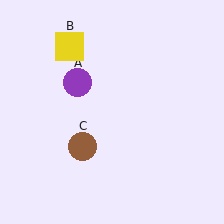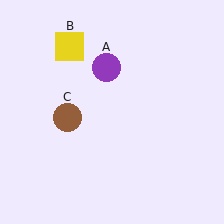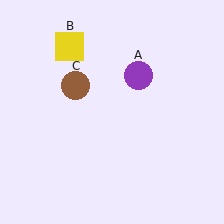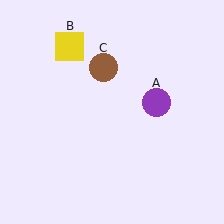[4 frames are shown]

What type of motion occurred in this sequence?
The purple circle (object A), brown circle (object C) rotated clockwise around the center of the scene.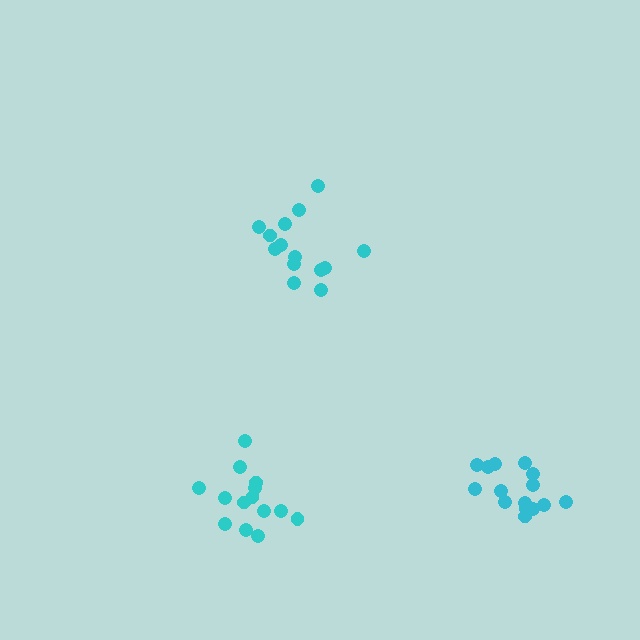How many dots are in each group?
Group 1: 14 dots, Group 2: 15 dots, Group 3: 14 dots (43 total).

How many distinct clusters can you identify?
There are 3 distinct clusters.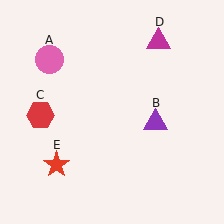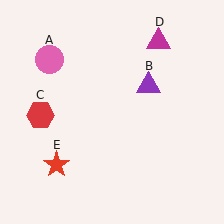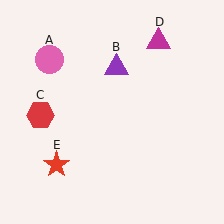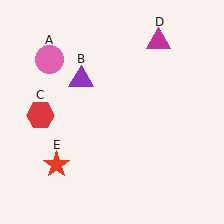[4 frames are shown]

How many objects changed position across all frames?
1 object changed position: purple triangle (object B).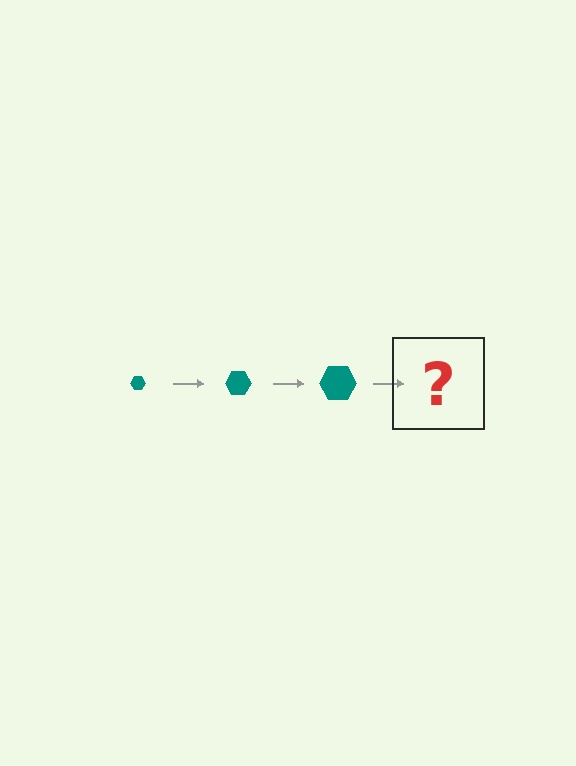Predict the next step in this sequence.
The next step is a teal hexagon, larger than the previous one.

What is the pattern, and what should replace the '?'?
The pattern is that the hexagon gets progressively larger each step. The '?' should be a teal hexagon, larger than the previous one.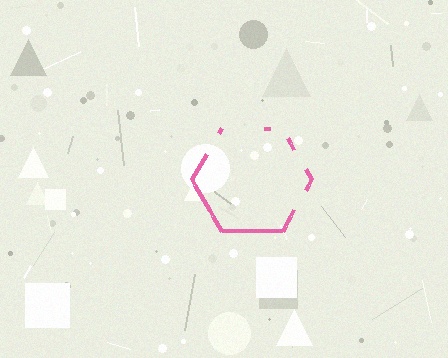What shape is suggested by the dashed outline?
The dashed outline suggests a hexagon.